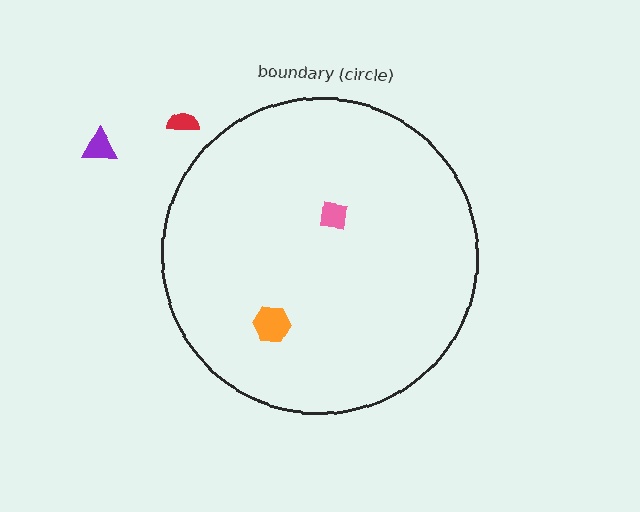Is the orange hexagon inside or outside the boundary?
Inside.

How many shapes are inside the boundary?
2 inside, 2 outside.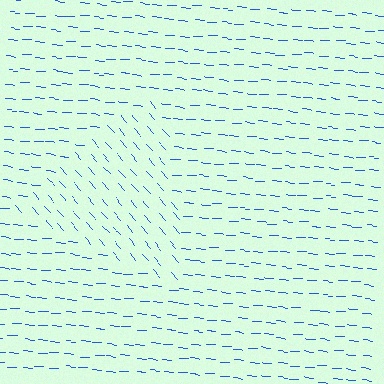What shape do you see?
I see a triangle.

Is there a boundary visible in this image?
Yes, there is a texture boundary formed by a change in line orientation.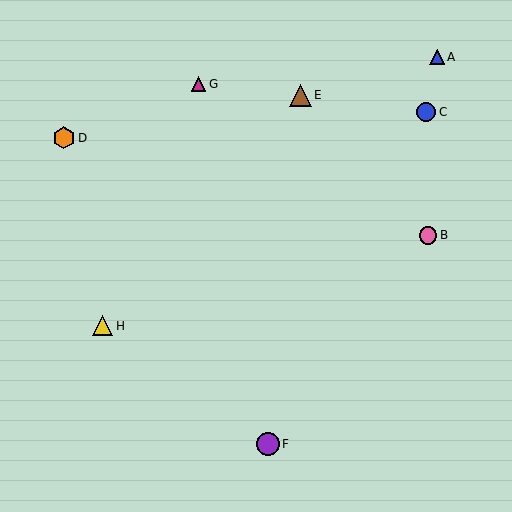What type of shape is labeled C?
Shape C is a blue circle.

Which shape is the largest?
The purple circle (labeled F) is the largest.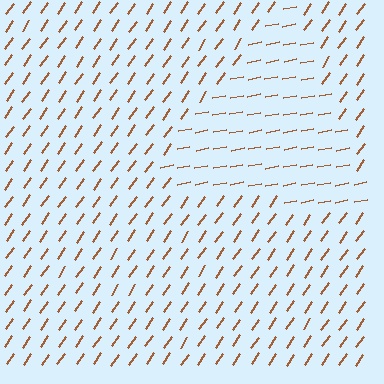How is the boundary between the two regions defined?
The boundary is defined purely by a change in line orientation (approximately 45 degrees difference). All lines are the same color and thickness.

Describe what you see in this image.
The image is filled with small brown line segments. A triangle region in the image has lines oriented differently from the surrounding lines, creating a visible texture boundary.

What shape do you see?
I see a triangle.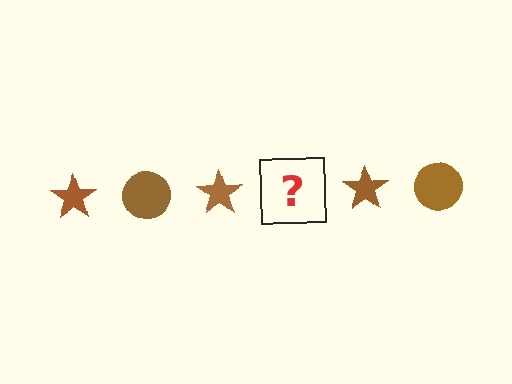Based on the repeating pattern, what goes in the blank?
The blank should be a brown circle.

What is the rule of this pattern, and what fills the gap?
The rule is that the pattern cycles through star, circle shapes in brown. The gap should be filled with a brown circle.